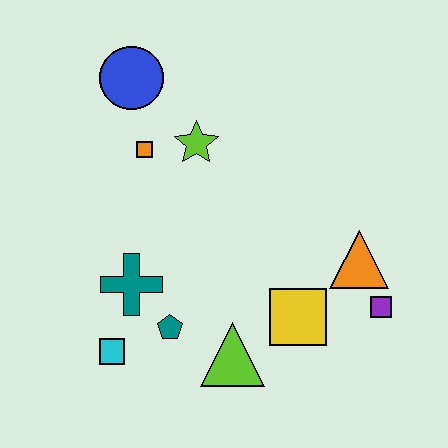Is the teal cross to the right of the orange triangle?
No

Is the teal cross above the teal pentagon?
Yes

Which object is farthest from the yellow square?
The blue circle is farthest from the yellow square.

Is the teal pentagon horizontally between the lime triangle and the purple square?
No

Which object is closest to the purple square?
The orange triangle is closest to the purple square.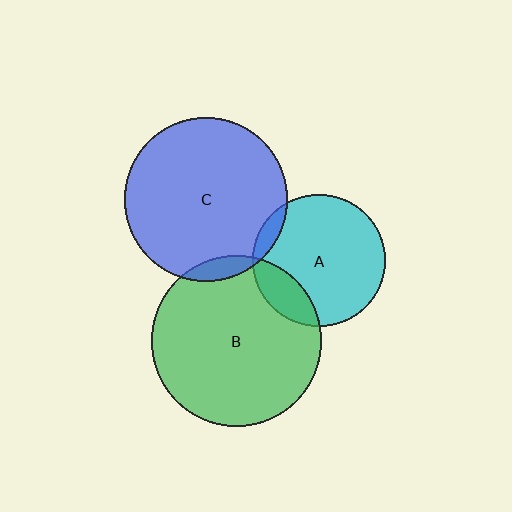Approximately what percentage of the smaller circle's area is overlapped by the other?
Approximately 5%.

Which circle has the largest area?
Circle B (green).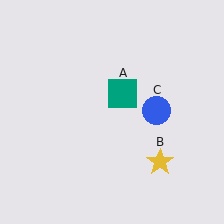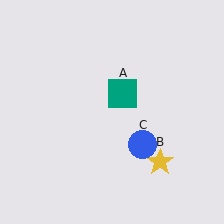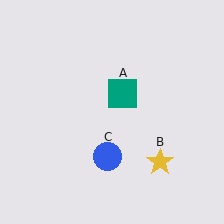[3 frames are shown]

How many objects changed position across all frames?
1 object changed position: blue circle (object C).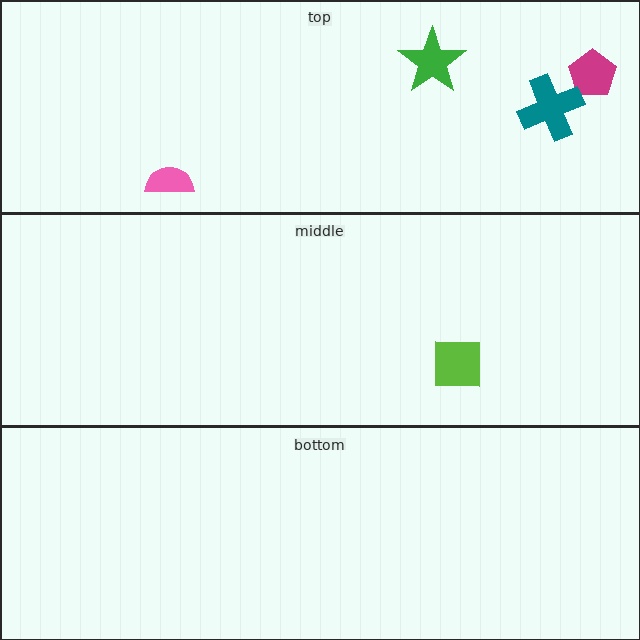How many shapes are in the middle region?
1.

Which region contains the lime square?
The middle region.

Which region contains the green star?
The top region.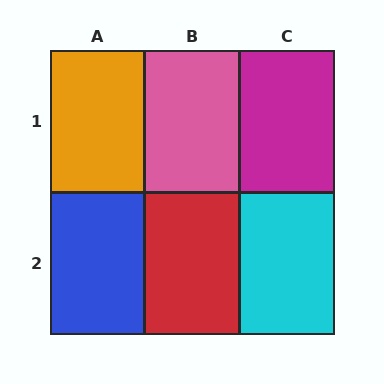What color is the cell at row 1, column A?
Orange.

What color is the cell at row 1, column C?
Magenta.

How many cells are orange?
1 cell is orange.